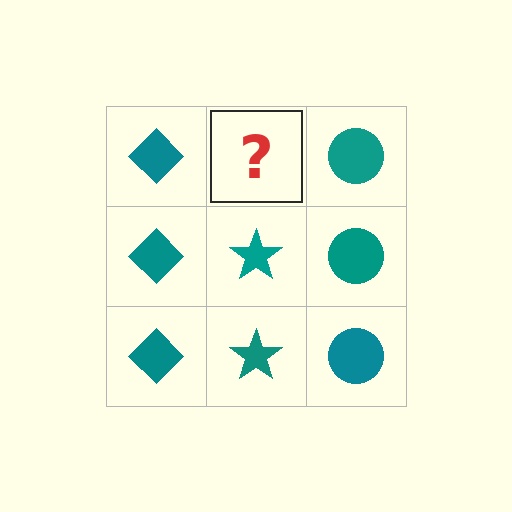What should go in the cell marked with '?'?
The missing cell should contain a teal star.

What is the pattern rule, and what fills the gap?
The rule is that each column has a consistent shape. The gap should be filled with a teal star.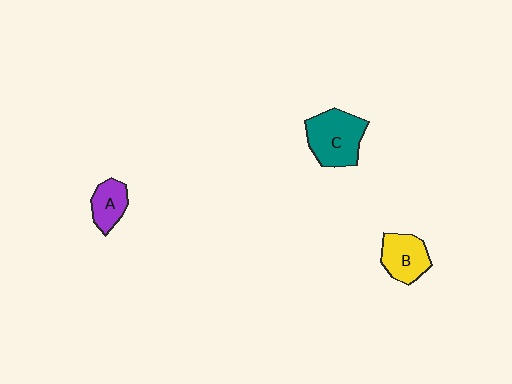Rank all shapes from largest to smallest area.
From largest to smallest: C (teal), B (yellow), A (purple).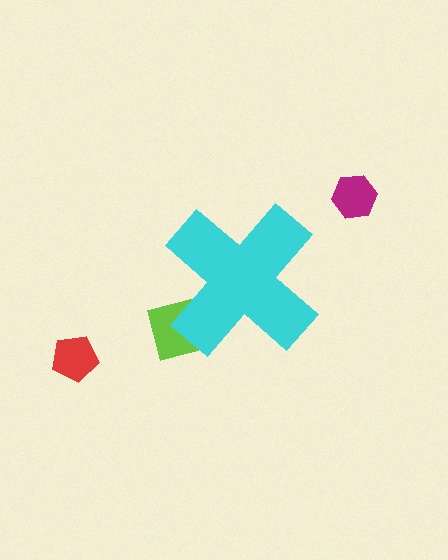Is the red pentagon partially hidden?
No, the red pentagon is fully visible.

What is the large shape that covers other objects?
A cyan cross.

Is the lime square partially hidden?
Yes, the lime square is partially hidden behind the cyan cross.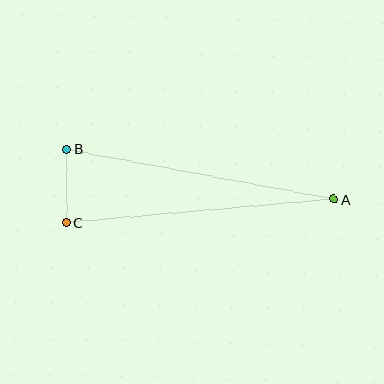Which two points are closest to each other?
Points B and C are closest to each other.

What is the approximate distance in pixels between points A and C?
The distance between A and C is approximately 268 pixels.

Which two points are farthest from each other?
Points A and B are farthest from each other.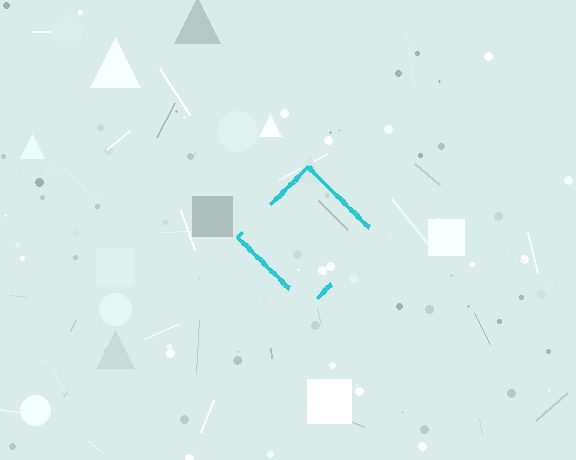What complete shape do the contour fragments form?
The contour fragments form a diamond.